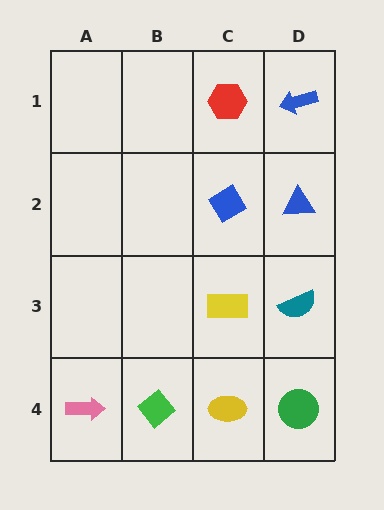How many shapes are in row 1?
2 shapes.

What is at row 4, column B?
A green diamond.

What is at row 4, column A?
A pink arrow.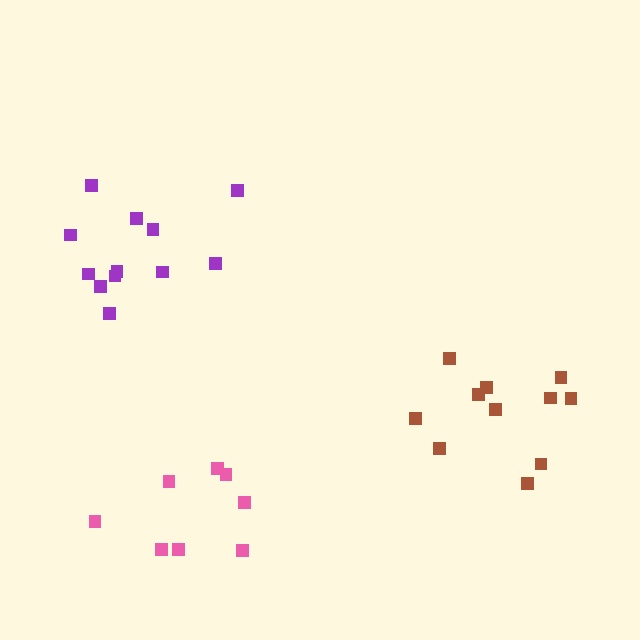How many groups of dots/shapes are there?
There are 3 groups.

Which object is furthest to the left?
The purple cluster is leftmost.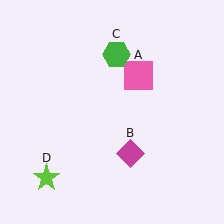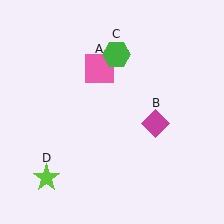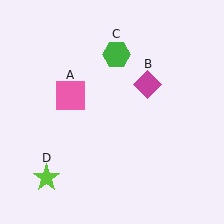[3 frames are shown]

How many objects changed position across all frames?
2 objects changed position: pink square (object A), magenta diamond (object B).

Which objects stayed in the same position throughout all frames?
Green hexagon (object C) and lime star (object D) remained stationary.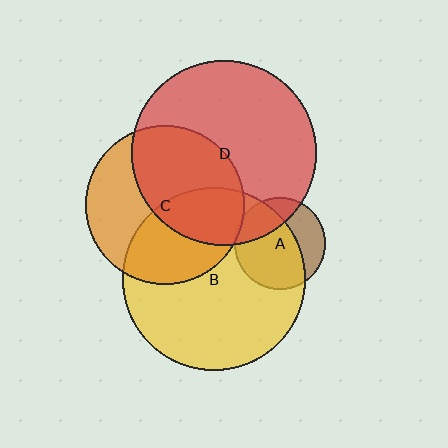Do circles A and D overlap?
Yes.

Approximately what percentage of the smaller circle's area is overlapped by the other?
Approximately 25%.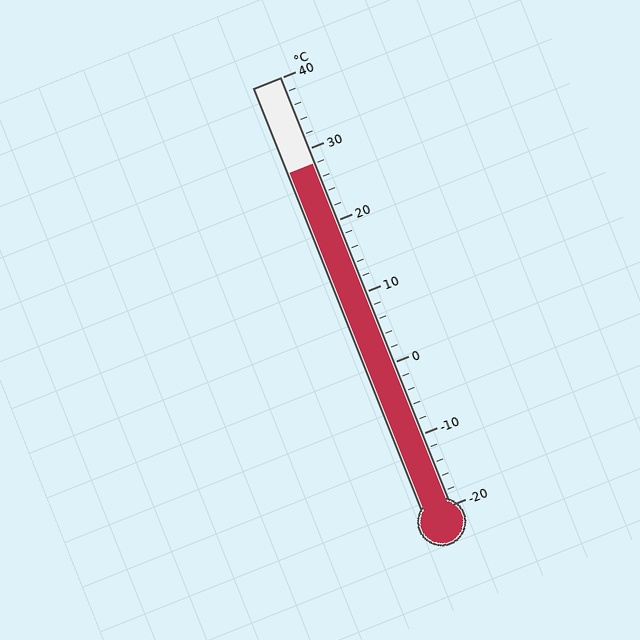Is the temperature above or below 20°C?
The temperature is above 20°C.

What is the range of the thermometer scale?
The thermometer scale ranges from -20°C to 40°C.